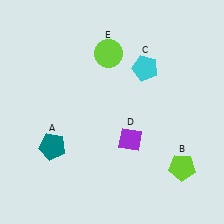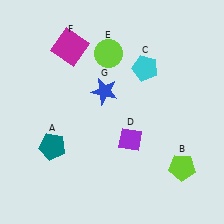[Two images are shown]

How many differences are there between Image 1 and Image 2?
There are 2 differences between the two images.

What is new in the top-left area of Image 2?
A blue star (G) was added in the top-left area of Image 2.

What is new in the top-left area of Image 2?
A magenta square (F) was added in the top-left area of Image 2.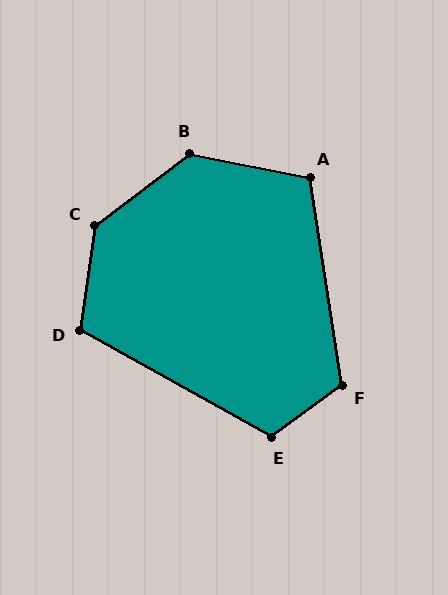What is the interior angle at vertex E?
Approximately 115 degrees (obtuse).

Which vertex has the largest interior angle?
C, at approximately 135 degrees.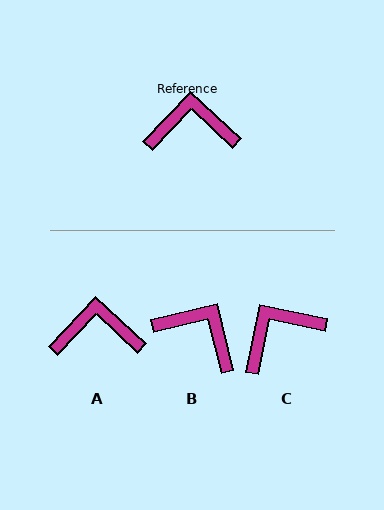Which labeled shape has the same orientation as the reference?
A.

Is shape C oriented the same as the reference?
No, it is off by about 31 degrees.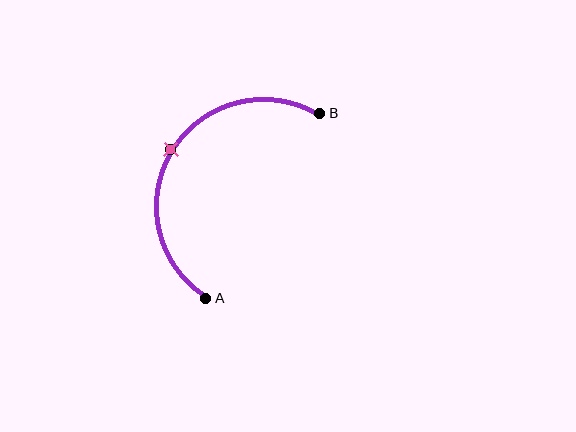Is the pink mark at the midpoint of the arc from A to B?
Yes. The pink mark lies on the arc at equal arc-length from both A and B — it is the arc midpoint.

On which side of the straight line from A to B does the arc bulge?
The arc bulges to the left of the straight line connecting A and B.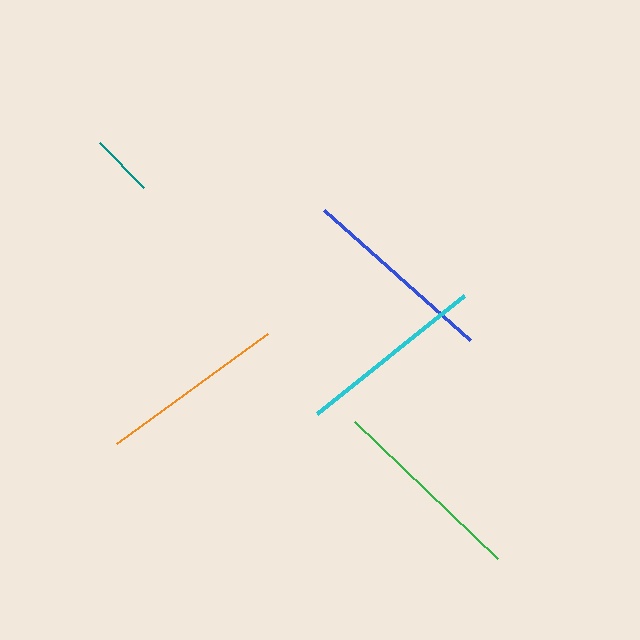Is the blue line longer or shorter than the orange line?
The blue line is longer than the orange line.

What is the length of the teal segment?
The teal segment is approximately 63 pixels long.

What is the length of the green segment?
The green segment is approximately 198 pixels long.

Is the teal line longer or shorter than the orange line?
The orange line is longer than the teal line.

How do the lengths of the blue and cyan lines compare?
The blue and cyan lines are approximately the same length.